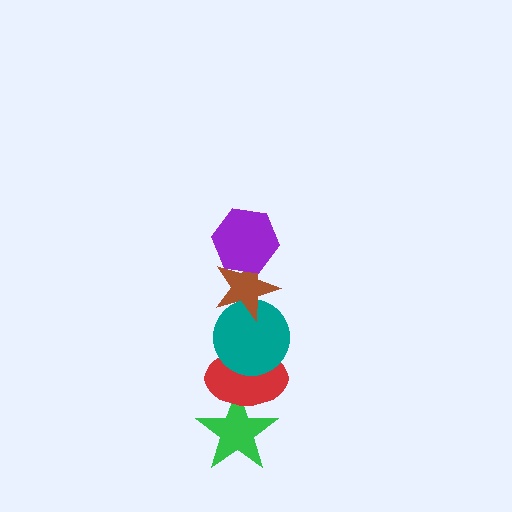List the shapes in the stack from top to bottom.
From top to bottom: the purple hexagon, the brown star, the teal circle, the red ellipse, the green star.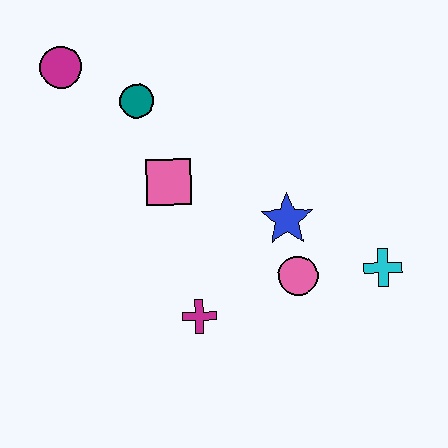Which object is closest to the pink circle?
The blue star is closest to the pink circle.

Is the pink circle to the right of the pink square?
Yes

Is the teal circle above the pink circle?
Yes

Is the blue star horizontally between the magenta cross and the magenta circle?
No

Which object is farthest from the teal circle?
The cyan cross is farthest from the teal circle.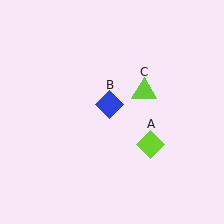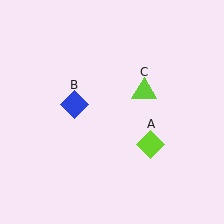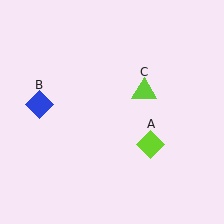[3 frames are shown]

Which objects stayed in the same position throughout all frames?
Lime diamond (object A) and lime triangle (object C) remained stationary.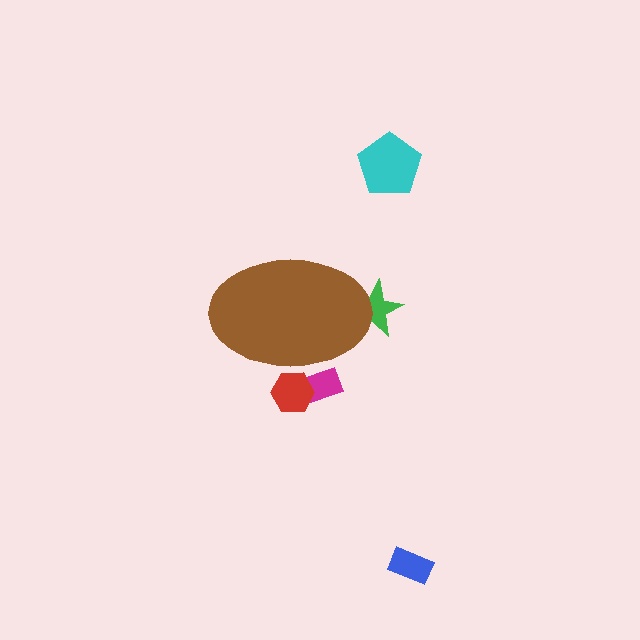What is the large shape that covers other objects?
A brown ellipse.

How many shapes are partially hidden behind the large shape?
3 shapes are partially hidden.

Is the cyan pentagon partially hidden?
No, the cyan pentagon is fully visible.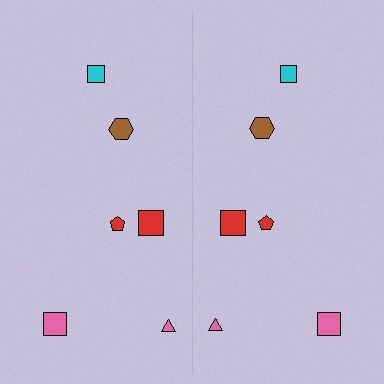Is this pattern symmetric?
Yes, this pattern has bilateral (reflection) symmetry.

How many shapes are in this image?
There are 12 shapes in this image.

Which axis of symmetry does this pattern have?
The pattern has a vertical axis of symmetry running through the center of the image.